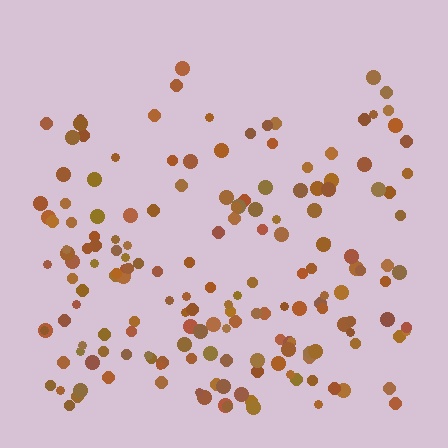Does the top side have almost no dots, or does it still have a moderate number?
Still a moderate number, just noticeably fewer than the bottom.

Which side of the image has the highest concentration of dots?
The bottom.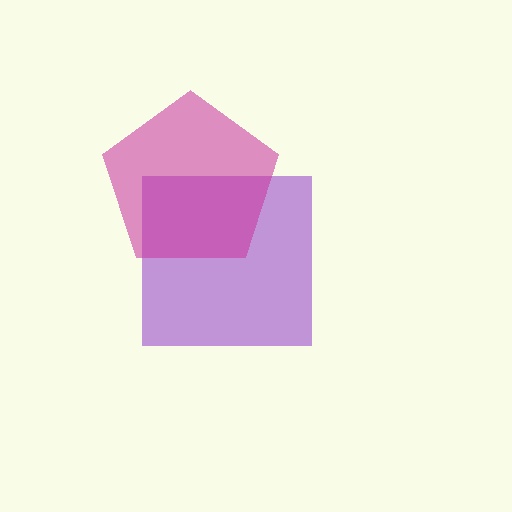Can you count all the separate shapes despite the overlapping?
Yes, there are 2 separate shapes.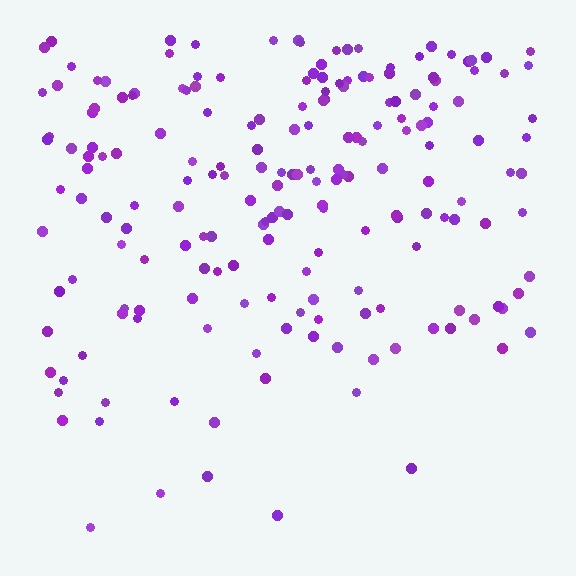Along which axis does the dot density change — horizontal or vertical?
Vertical.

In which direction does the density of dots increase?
From bottom to top, with the top side densest.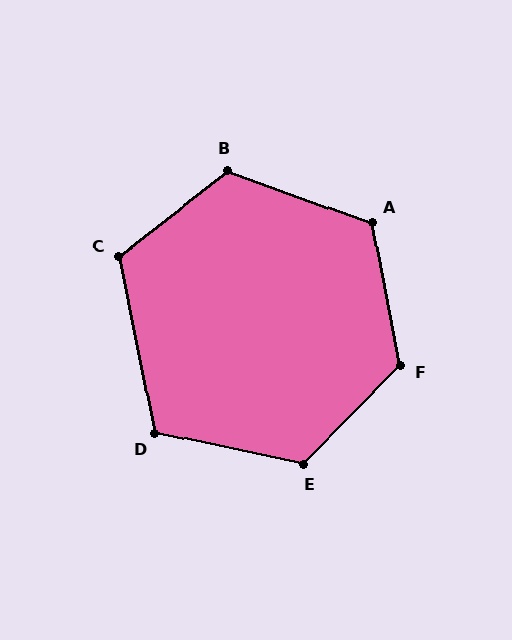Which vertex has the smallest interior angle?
D, at approximately 113 degrees.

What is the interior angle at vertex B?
Approximately 122 degrees (obtuse).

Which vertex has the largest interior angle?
F, at approximately 124 degrees.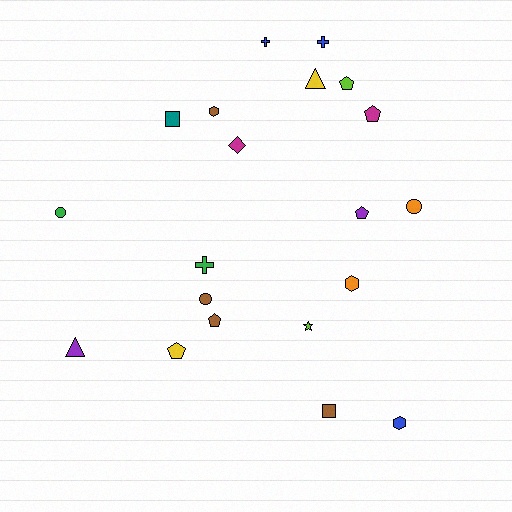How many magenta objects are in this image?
There are 2 magenta objects.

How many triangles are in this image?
There are 2 triangles.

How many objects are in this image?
There are 20 objects.